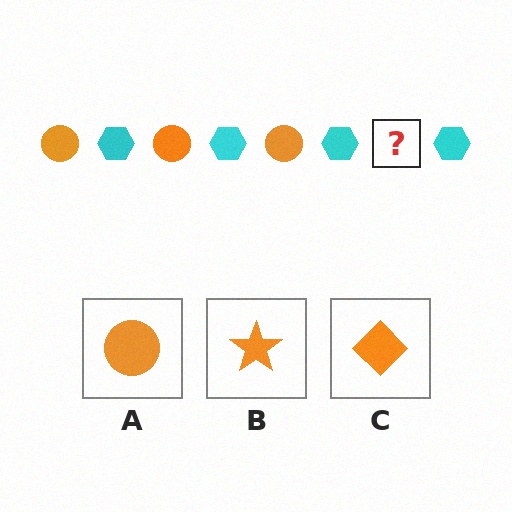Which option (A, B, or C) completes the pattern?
A.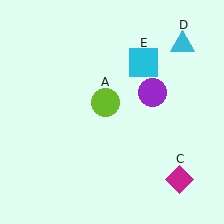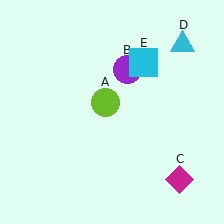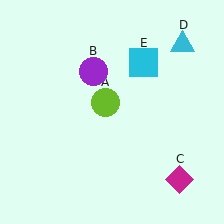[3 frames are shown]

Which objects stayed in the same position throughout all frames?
Lime circle (object A) and magenta diamond (object C) and cyan triangle (object D) and cyan square (object E) remained stationary.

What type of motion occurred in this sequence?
The purple circle (object B) rotated counterclockwise around the center of the scene.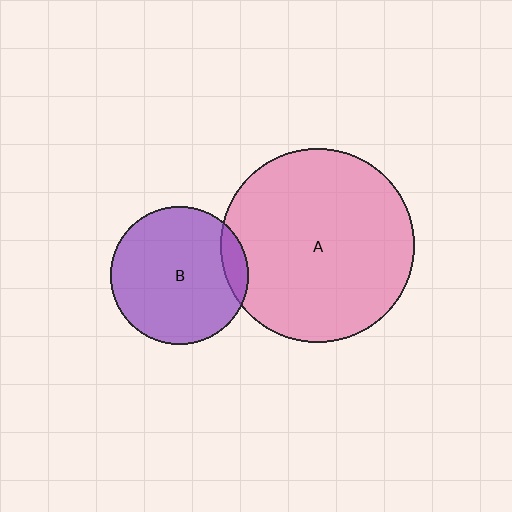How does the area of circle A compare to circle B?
Approximately 2.0 times.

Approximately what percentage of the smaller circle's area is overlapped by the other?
Approximately 10%.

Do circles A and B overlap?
Yes.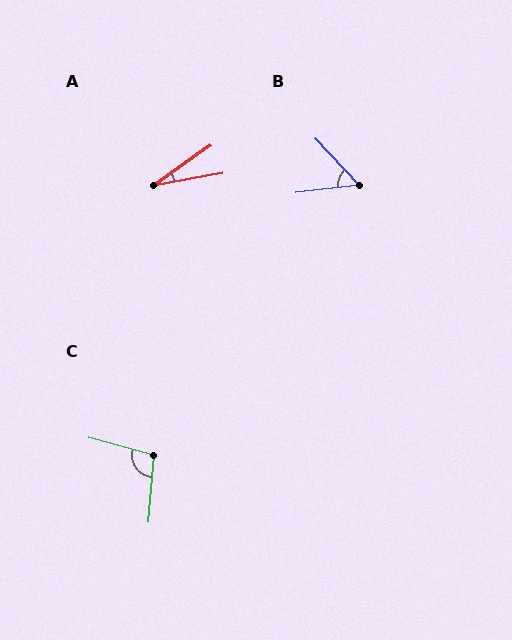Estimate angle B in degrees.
Approximately 53 degrees.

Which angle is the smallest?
A, at approximately 25 degrees.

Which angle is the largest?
C, at approximately 101 degrees.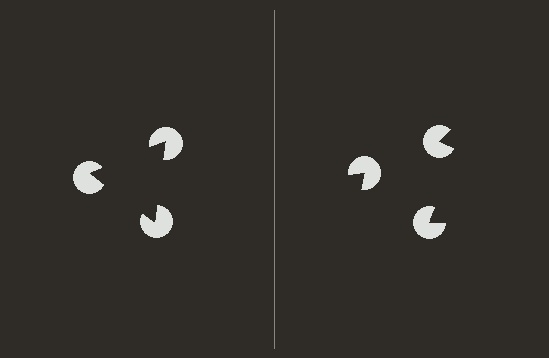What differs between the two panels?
The pac-man discs are positioned identically on both sides; only the wedge orientations differ. On the left they align to a triangle; on the right they are misaligned.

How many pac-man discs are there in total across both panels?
6 — 3 on each side.